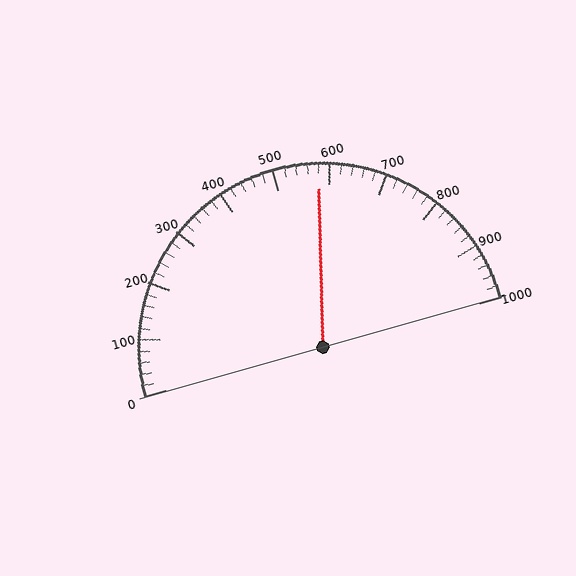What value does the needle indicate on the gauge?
The needle indicates approximately 580.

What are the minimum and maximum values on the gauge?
The gauge ranges from 0 to 1000.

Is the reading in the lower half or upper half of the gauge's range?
The reading is in the upper half of the range (0 to 1000).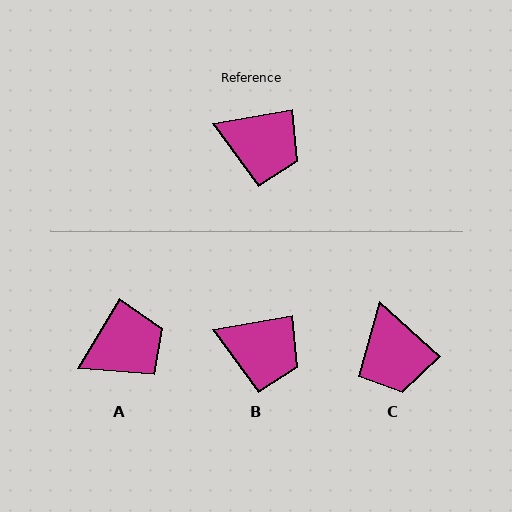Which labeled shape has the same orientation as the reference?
B.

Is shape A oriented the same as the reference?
No, it is off by about 49 degrees.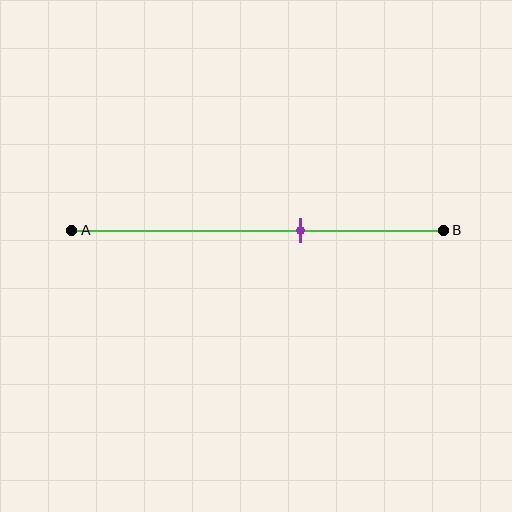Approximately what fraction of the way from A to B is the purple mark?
The purple mark is approximately 60% of the way from A to B.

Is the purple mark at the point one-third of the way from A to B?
No, the mark is at about 60% from A, not at the 33% one-third point.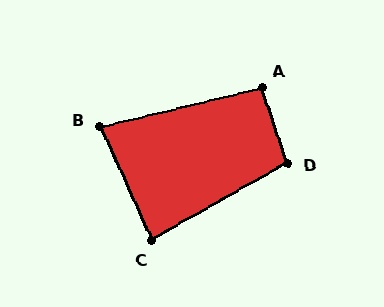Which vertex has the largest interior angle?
D, at approximately 101 degrees.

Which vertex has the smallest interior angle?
B, at approximately 79 degrees.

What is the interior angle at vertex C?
Approximately 85 degrees (acute).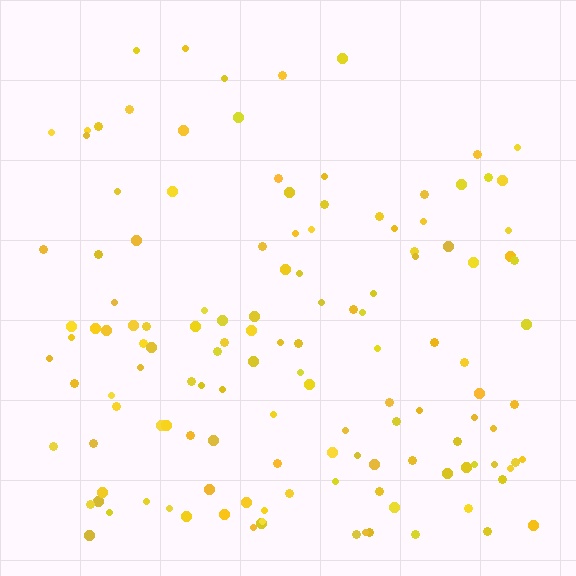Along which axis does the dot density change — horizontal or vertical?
Vertical.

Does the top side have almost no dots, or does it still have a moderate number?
Still a moderate number, just noticeably fewer than the bottom.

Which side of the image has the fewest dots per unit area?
The top.